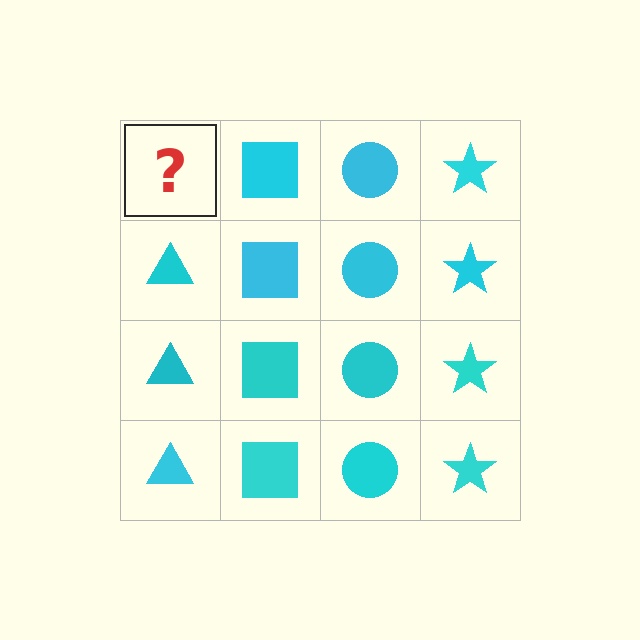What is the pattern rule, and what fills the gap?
The rule is that each column has a consistent shape. The gap should be filled with a cyan triangle.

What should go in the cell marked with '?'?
The missing cell should contain a cyan triangle.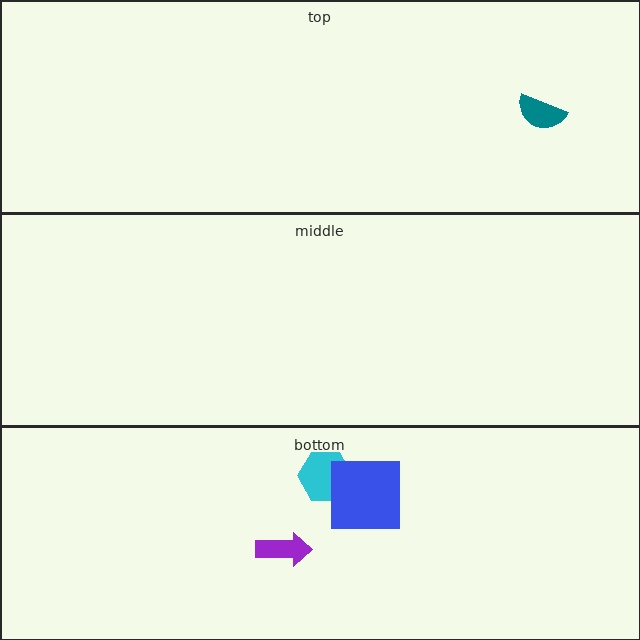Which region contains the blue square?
The bottom region.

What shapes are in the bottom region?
The purple arrow, the cyan hexagon, the blue square.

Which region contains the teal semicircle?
The top region.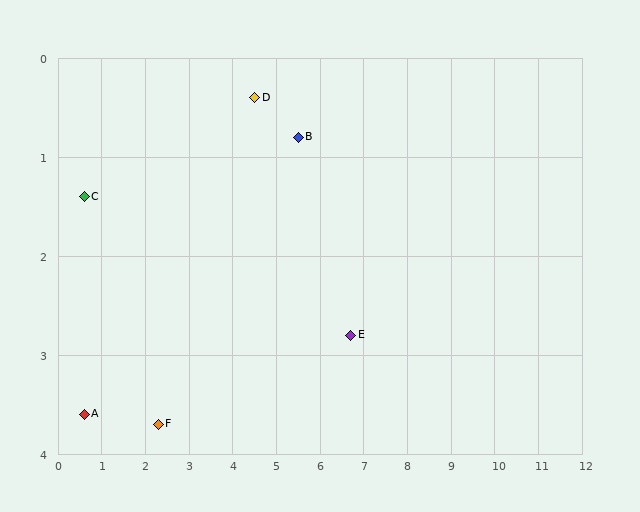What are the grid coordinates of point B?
Point B is at approximately (5.5, 0.8).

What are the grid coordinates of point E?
Point E is at approximately (6.7, 2.8).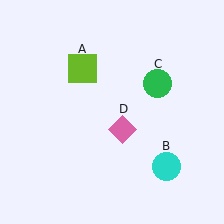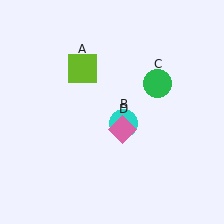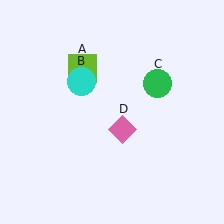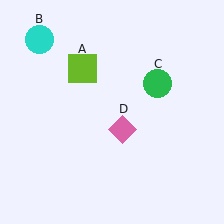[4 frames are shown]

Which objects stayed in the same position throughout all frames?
Lime square (object A) and green circle (object C) and pink diamond (object D) remained stationary.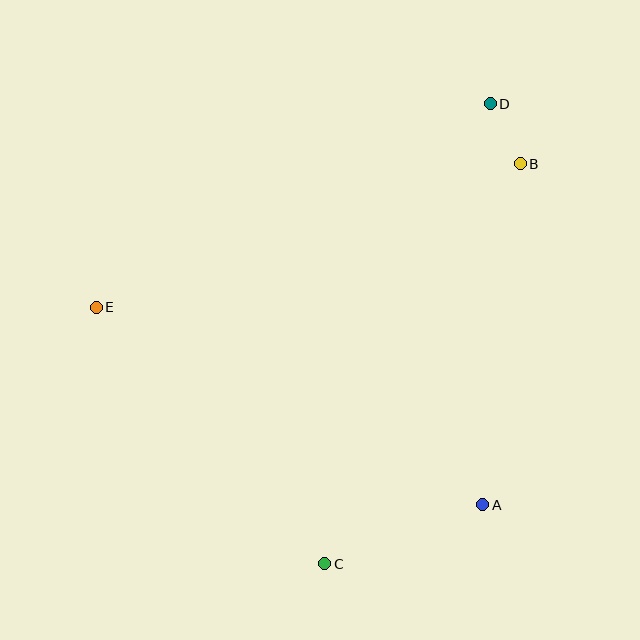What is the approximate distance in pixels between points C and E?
The distance between C and E is approximately 344 pixels.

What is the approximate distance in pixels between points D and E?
The distance between D and E is approximately 444 pixels.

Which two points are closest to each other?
Points B and D are closest to each other.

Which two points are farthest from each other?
Points C and D are farthest from each other.